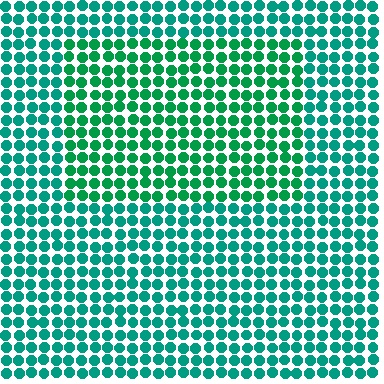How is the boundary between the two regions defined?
The boundary is defined purely by a slight shift in hue (about 23 degrees). Spacing, size, and orientation are identical on both sides.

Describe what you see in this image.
The image is filled with small teal elements in a uniform arrangement. A rectangle-shaped region is visible where the elements are tinted to a slightly different hue, forming a subtle color boundary.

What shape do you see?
I see a rectangle.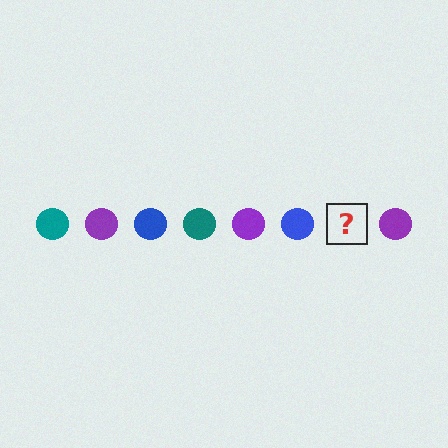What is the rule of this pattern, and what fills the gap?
The rule is that the pattern cycles through teal, purple, blue circles. The gap should be filled with a teal circle.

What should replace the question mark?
The question mark should be replaced with a teal circle.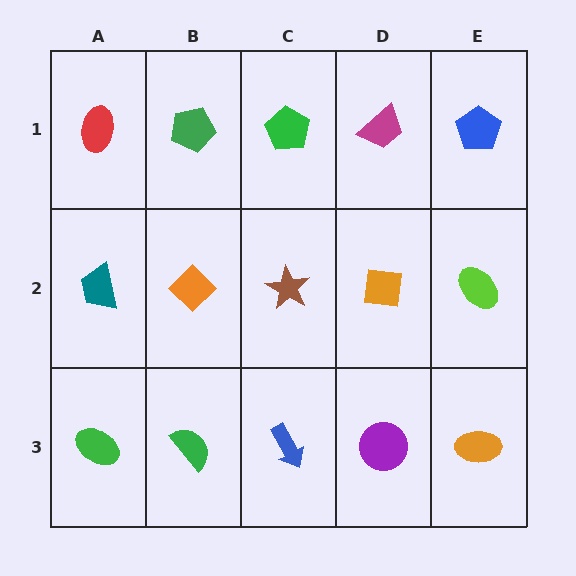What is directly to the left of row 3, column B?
A green ellipse.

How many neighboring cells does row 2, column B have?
4.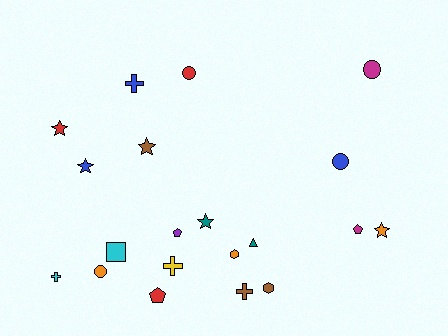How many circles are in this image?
There are 4 circles.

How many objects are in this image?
There are 20 objects.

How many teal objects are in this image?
There are 2 teal objects.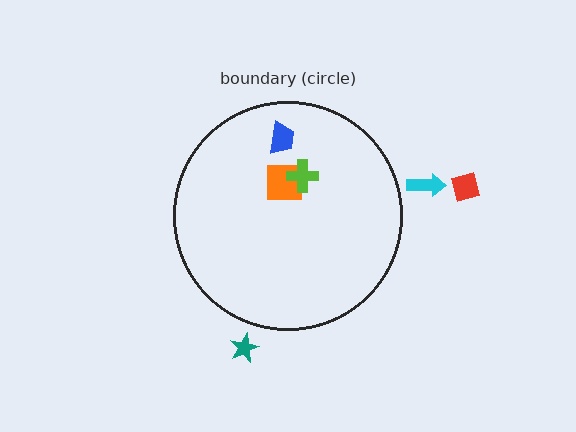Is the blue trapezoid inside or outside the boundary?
Inside.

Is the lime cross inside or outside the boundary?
Inside.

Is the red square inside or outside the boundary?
Outside.